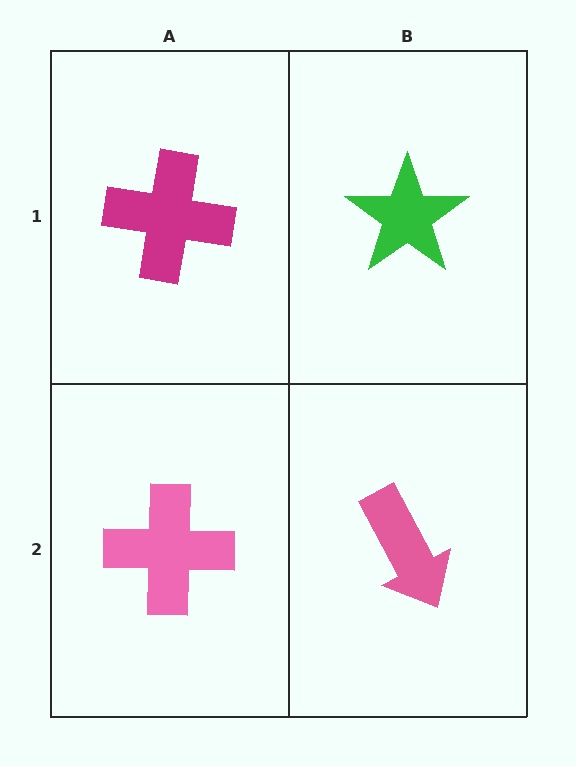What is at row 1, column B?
A green star.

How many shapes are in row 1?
2 shapes.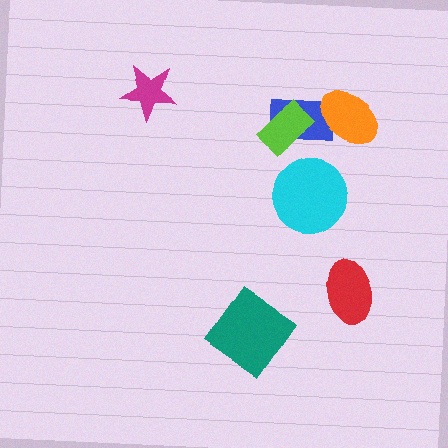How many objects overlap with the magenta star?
0 objects overlap with the magenta star.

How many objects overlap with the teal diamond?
0 objects overlap with the teal diamond.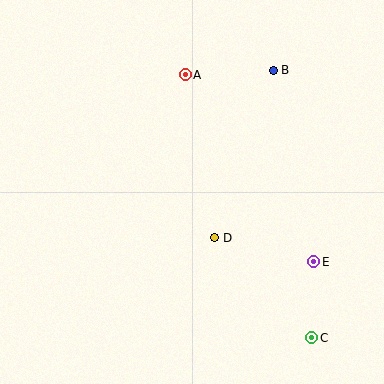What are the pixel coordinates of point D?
Point D is at (215, 238).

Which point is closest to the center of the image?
Point D at (215, 238) is closest to the center.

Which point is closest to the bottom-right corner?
Point C is closest to the bottom-right corner.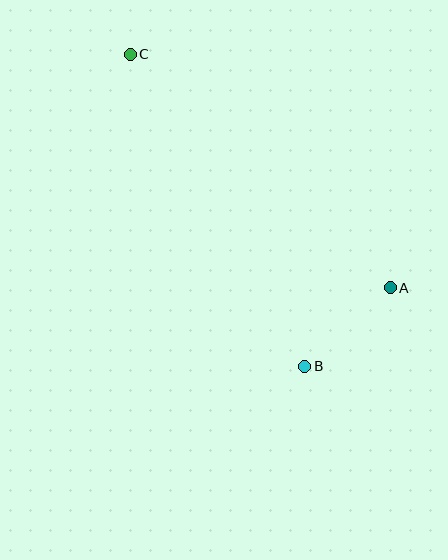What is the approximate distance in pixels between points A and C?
The distance between A and C is approximately 349 pixels.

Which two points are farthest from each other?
Points B and C are farthest from each other.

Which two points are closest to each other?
Points A and B are closest to each other.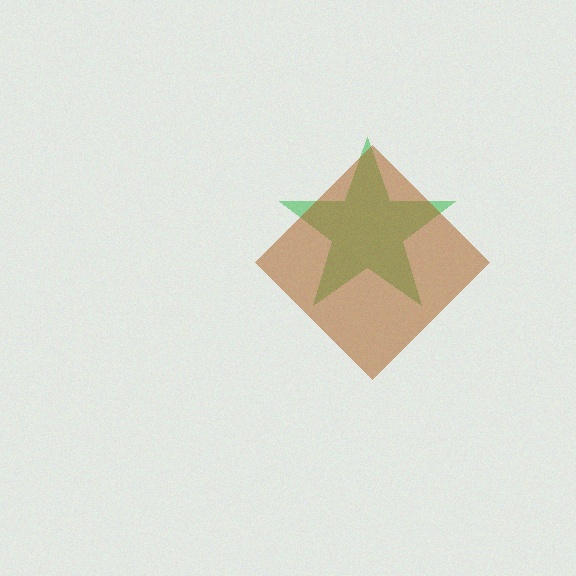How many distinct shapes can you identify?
There are 2 distinct shapes: a green star, a brown diamond.